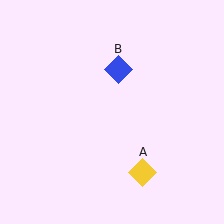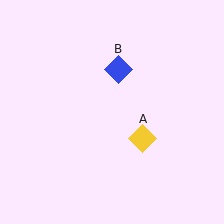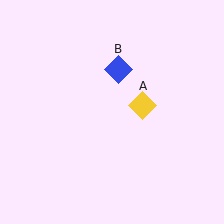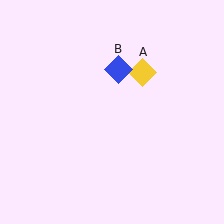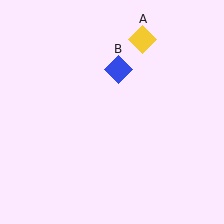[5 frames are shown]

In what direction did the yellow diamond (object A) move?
The yellow diamond (object A) moved up.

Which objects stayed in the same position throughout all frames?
Blue diamond (object B) remained stationary.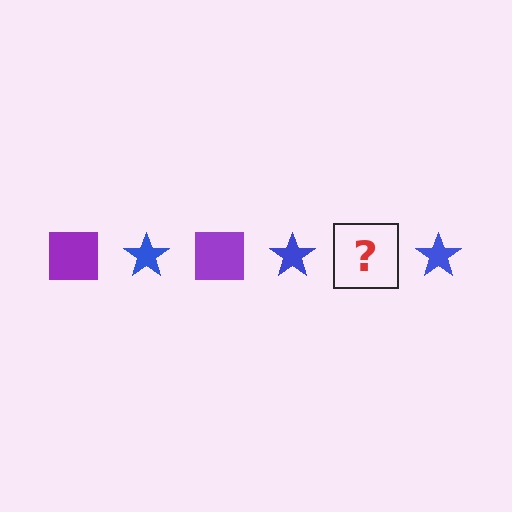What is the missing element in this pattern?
The missing element is a purple square.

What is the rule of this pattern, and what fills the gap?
The rule is that the pattern alternates between purple square and blue star. The gap should be filled with a purple square.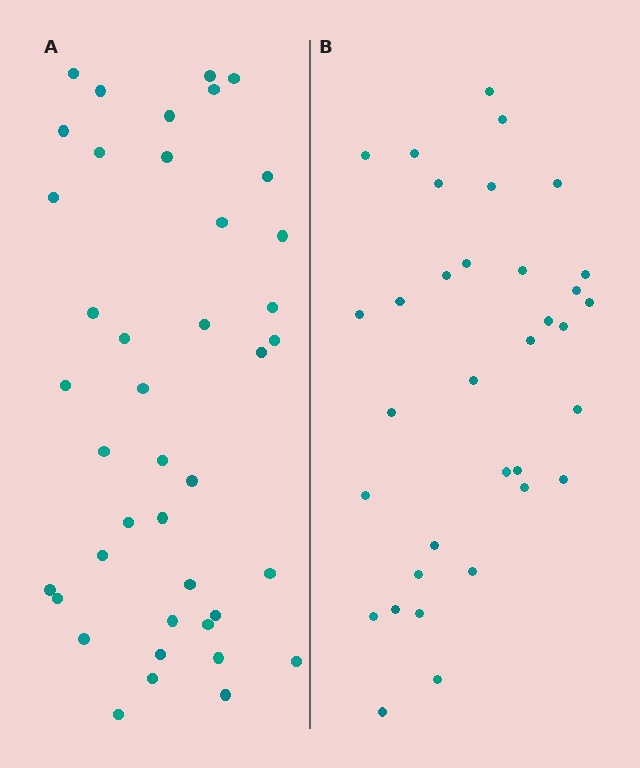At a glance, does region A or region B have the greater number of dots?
Region A (the left region) has more dots.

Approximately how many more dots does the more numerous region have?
Region A has roughly 8 or so more dots than region B.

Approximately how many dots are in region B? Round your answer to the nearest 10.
About 30 dots. (The exact count is 34, which rounds to 30.)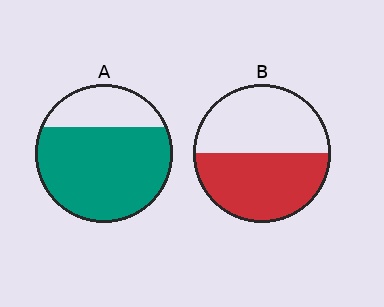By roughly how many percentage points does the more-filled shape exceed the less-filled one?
By roughly 25 percentage points (A over B).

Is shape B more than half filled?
Roughly half.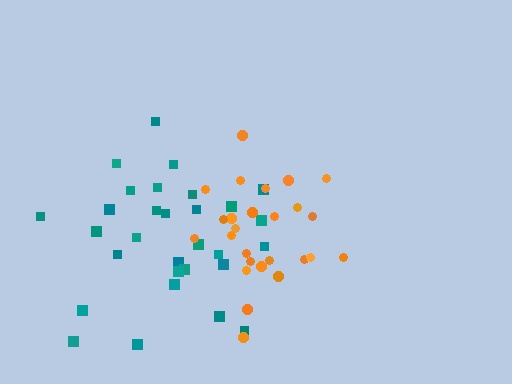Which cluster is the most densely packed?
Orange.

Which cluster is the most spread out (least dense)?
Teal.